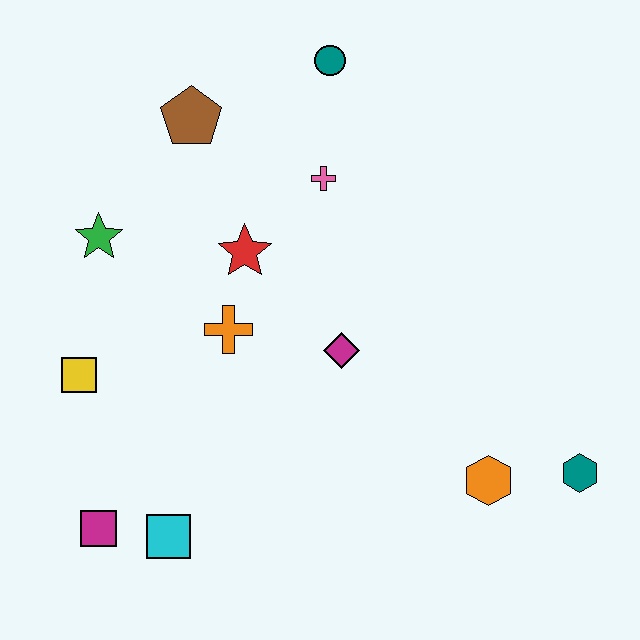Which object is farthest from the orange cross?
The teal hexagon is farthest from the orange cross.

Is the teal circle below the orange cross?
No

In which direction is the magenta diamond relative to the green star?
The magenta diamond is to the right of the green star.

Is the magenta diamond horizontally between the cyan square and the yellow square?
No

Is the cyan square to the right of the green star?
Yes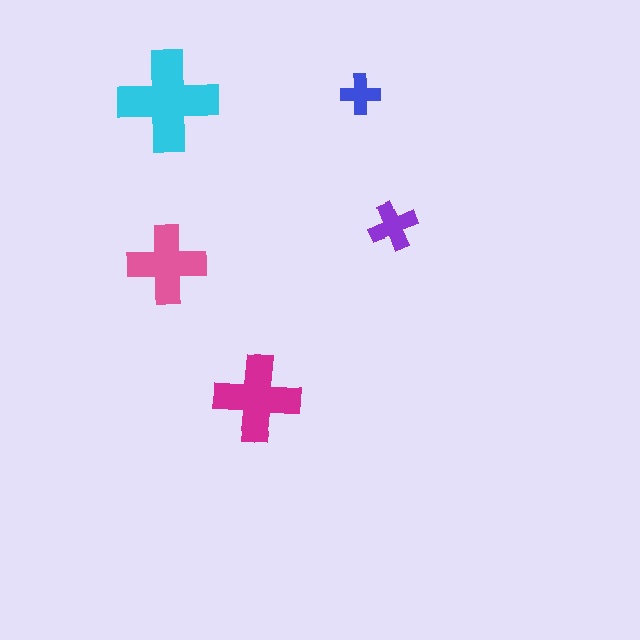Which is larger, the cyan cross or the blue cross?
The cyan one.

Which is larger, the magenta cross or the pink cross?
The magenta one.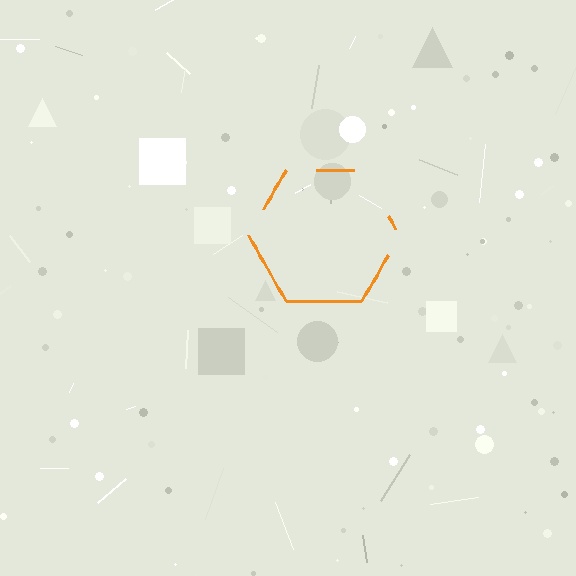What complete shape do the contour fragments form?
The contour fragments form a hexagon.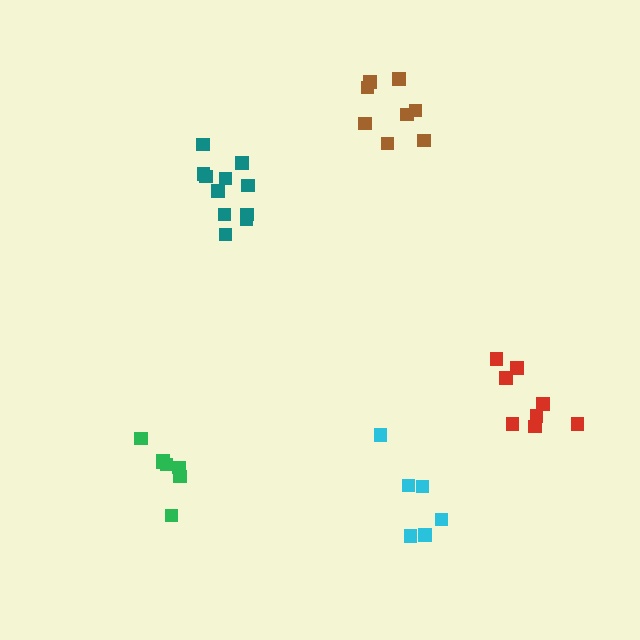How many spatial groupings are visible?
There are 5 spatial groupings.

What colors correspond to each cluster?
The clusters are colored: cyan, red, teal, brown, green.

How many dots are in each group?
Group 1: 6 dots, Group 2: 8 dots, Group 3: 11 dots, Group 4: 8 dots, Group 5: 7 dots (40 total).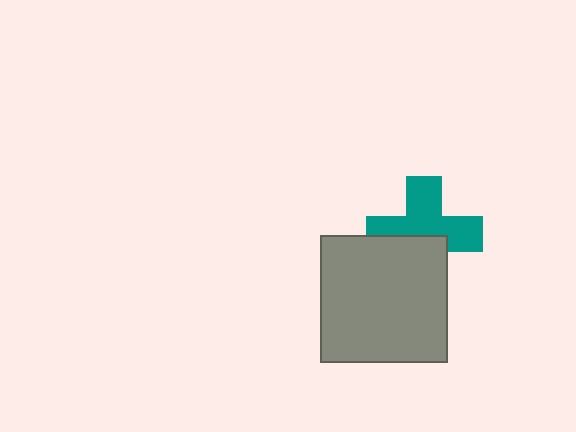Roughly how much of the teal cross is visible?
About half of it is visible (roughly 61%).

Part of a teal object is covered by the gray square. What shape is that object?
It is a cross.